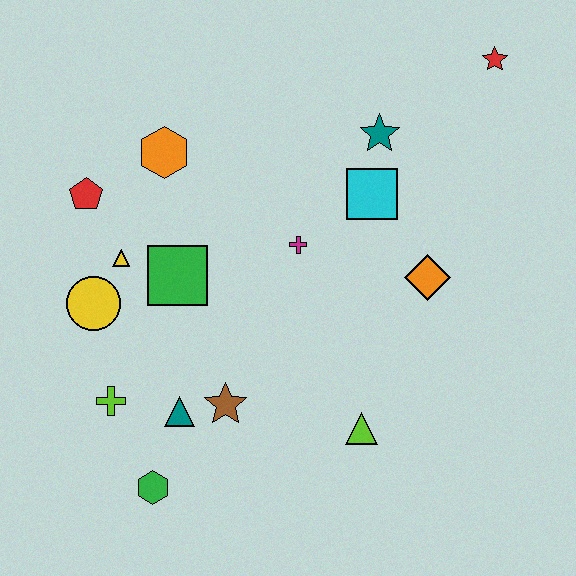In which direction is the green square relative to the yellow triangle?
The green square is to the right of the yellow triangle.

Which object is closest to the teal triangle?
The brown star is closest to the teal triangle.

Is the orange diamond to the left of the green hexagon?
No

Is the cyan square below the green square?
No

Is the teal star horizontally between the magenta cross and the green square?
No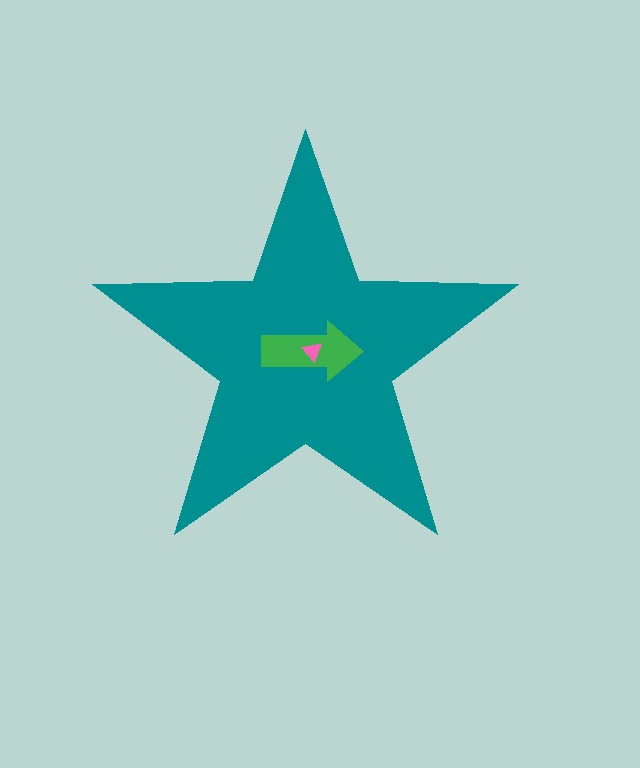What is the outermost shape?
The teal star.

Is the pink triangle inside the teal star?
Yes.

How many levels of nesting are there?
3.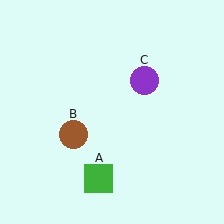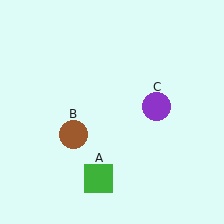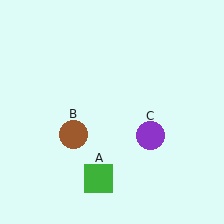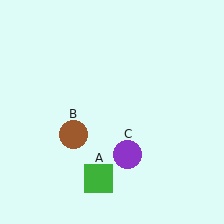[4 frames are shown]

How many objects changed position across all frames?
1 object changed position: purple circle (object C).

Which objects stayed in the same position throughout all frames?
Green square (object A) and brown circle (object B) remained stationary.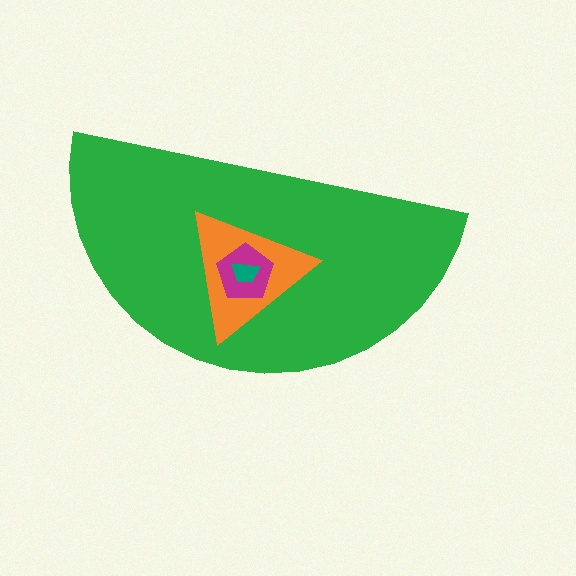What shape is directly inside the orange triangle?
The magenta pentagon.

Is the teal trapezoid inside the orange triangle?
Yes.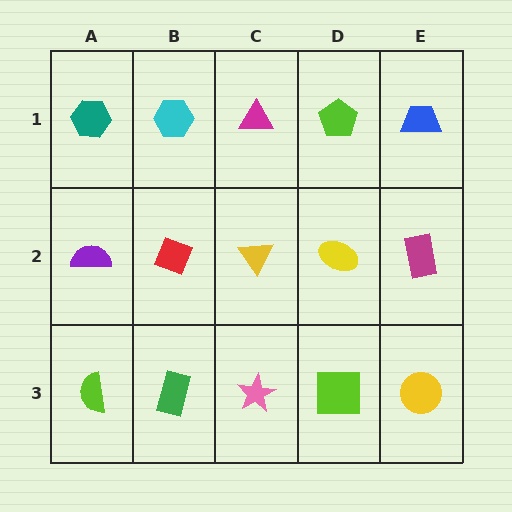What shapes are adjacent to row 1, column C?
A yellow triangle (row 2, column C), a cyan hexagon (row 1, column B), a lime pentagon (row 1, column D).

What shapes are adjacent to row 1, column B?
A red diamond (row 2, column B), a teal hexagon (row 1, column A), a magenta triangle (row 1, column C).